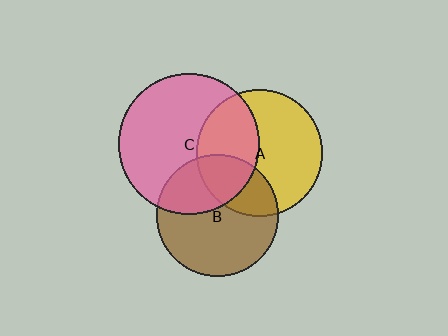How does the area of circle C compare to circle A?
Approximately 1.2 times.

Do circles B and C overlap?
Yes.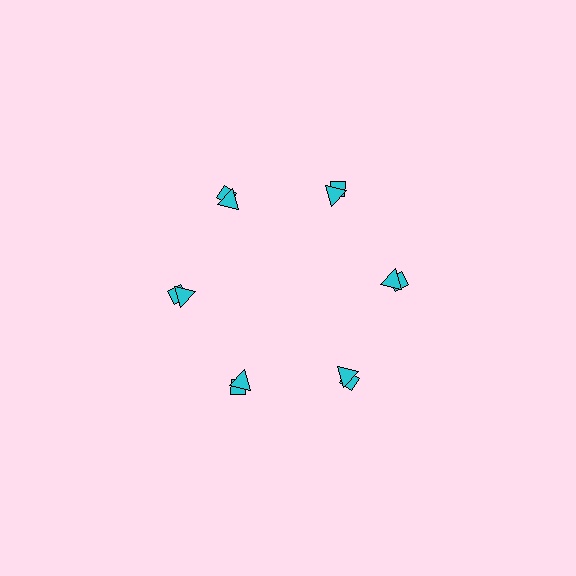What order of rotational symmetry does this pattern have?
This pattern has 6-fold rotational symmetry.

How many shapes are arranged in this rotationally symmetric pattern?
There are 12 shapes, arranged in 6 groups of 2.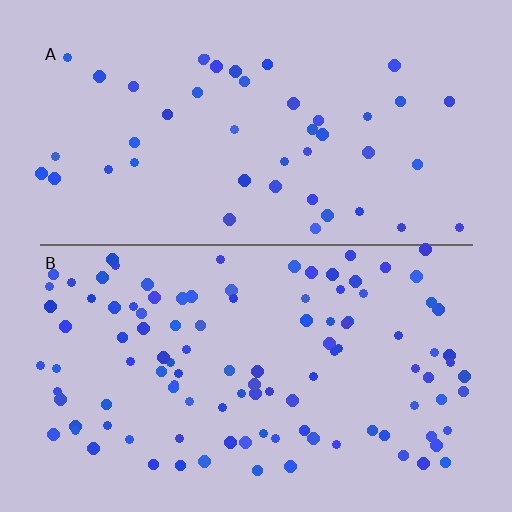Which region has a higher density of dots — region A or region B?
B (the bottom).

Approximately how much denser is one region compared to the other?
Approximately 2.4× — region B over region A.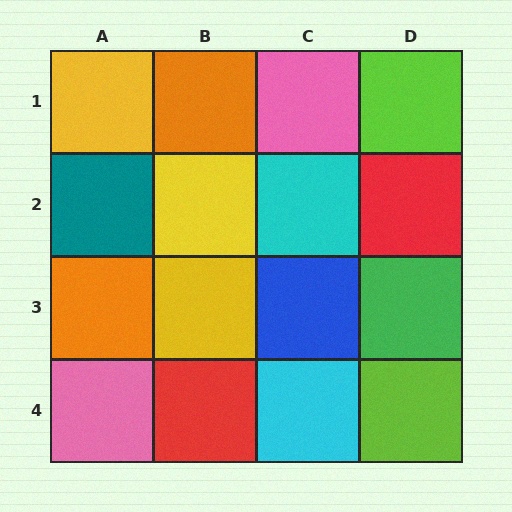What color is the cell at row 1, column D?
Lime.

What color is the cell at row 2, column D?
Red.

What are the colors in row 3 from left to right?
Orange, yellow, blue, green.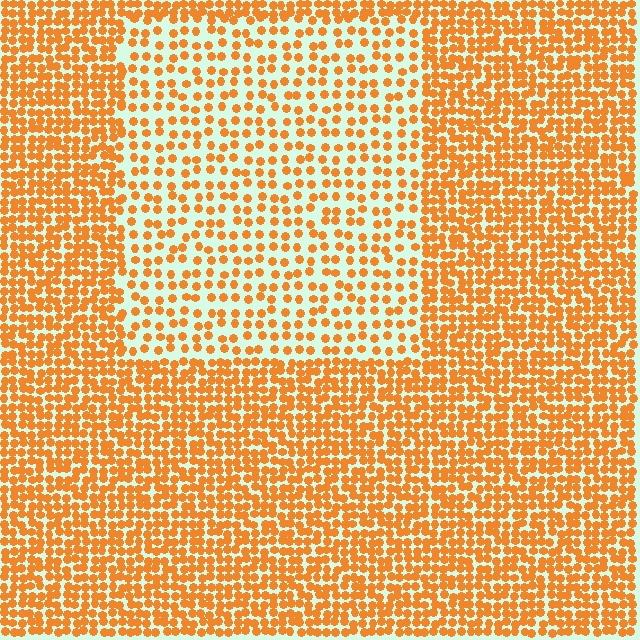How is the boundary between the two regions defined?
The boundary is defined by a change in element density (approximately 2.0x ratio). All elements are the same color, size, and shape.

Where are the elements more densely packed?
The elements are more densely packed outside the rectangle boundary.